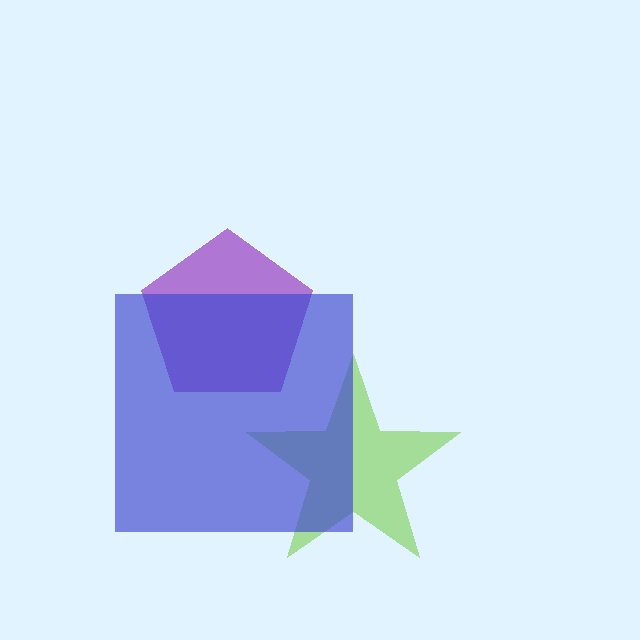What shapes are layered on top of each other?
The layered shapes are: a purple pentagon, a lime star, a blue square.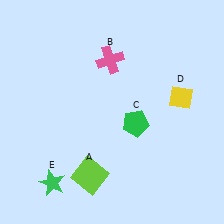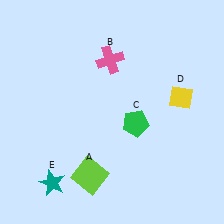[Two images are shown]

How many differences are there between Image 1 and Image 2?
There is 1 difference between the two images.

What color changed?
The star (E) changed from green in Image 1 to teal in Image 2.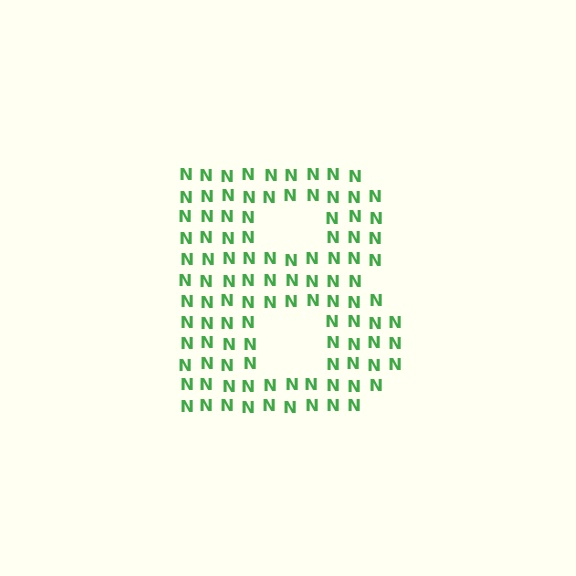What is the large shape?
The large shape is the letter B.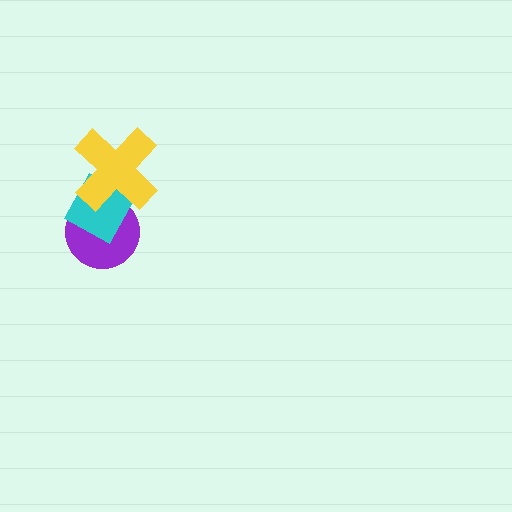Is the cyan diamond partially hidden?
Yes, it is partially covered by another shape.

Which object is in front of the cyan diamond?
The yellow cross is in front of the cyan diamond.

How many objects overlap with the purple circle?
2 objects overlap with the purple circle.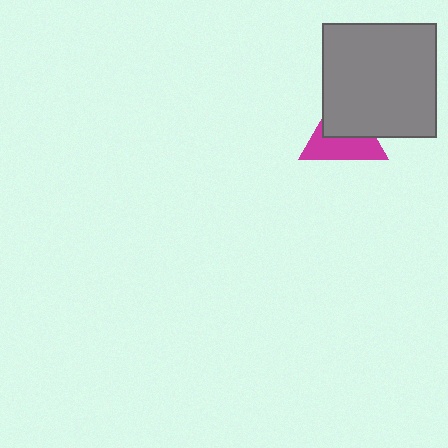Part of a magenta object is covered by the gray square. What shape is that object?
It is a triangle.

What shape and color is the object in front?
The object in front is a gray square.